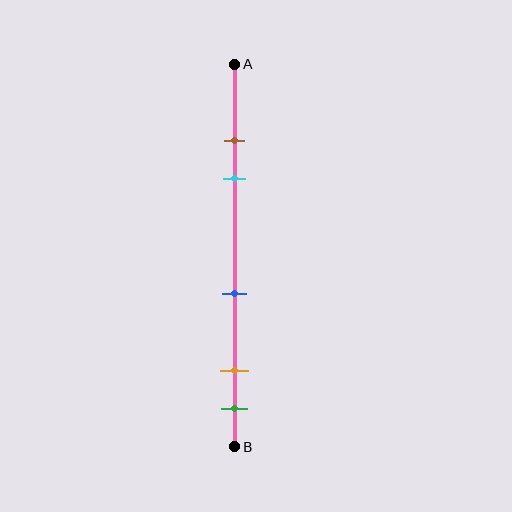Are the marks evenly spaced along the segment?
No, the marks are not evenly spaced.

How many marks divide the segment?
There are 5 marks dividing the segment.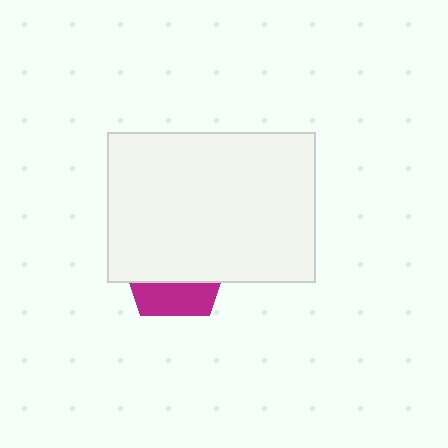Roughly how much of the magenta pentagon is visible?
A small part of it is visible (roughly 31%).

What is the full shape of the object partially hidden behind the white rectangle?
The partially hidden object is a magenta pentagon.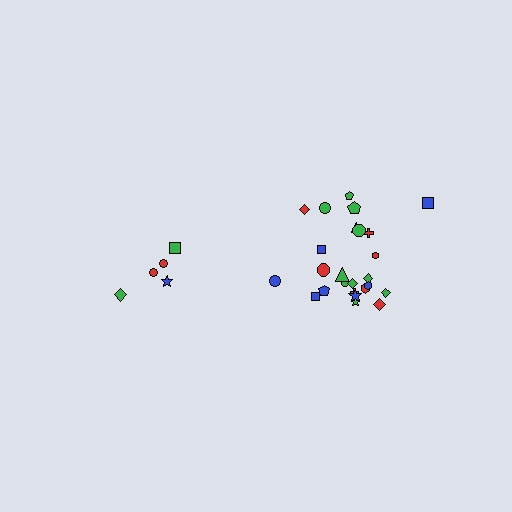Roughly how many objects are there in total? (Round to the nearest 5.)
Roughly 30 objects in total.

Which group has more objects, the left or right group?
The right group.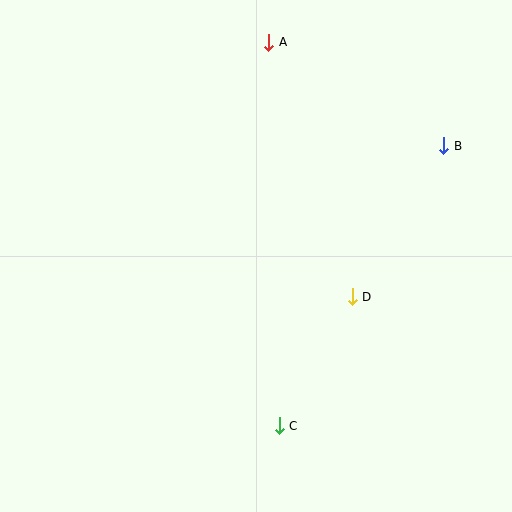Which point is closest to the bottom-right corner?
Point C is closest to the bottom-right corner.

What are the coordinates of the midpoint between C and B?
The midpoint between C and B is at (362, 286).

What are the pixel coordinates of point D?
Point D is at (352, 297).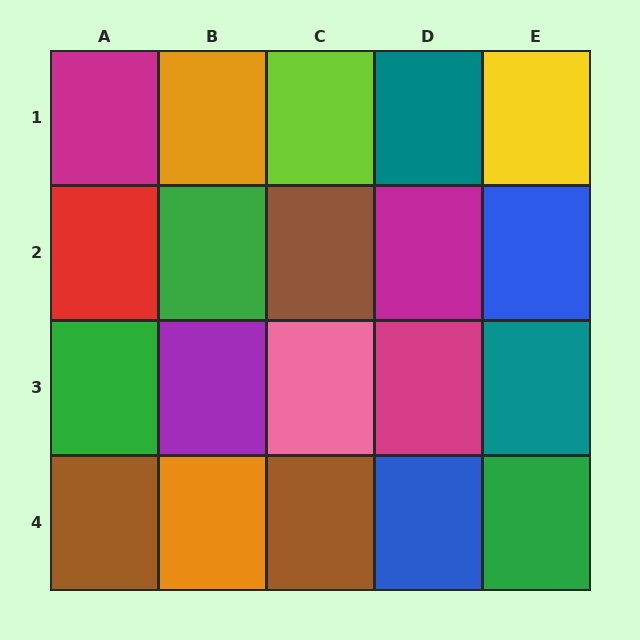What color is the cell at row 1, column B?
Orange.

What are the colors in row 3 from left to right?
Green, purple, pink, magenta, teal.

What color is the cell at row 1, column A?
Magenta.